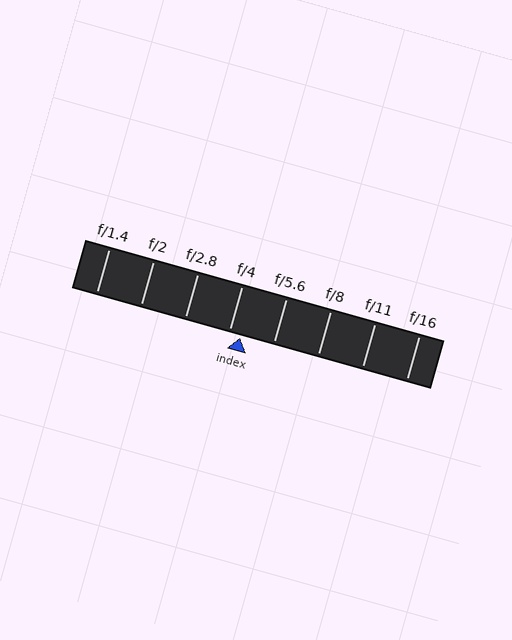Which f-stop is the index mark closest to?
The index mark is closest to f/4.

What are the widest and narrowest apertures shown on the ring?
The widest aperture shown is f/1.4 and the narrowest is f/16.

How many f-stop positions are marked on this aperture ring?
There are 8 f-stop positions marked.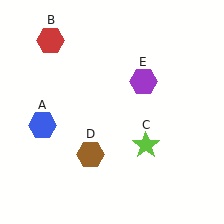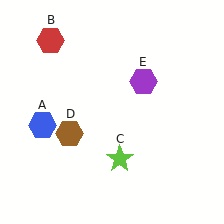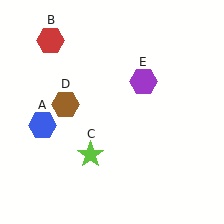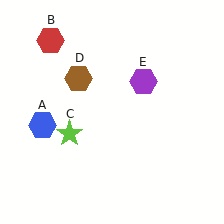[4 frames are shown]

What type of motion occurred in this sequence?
The lime star (object C), brown hexagon (object D) rotated clockwise around the center of the scene.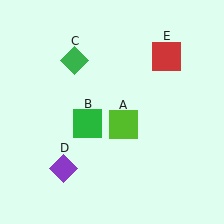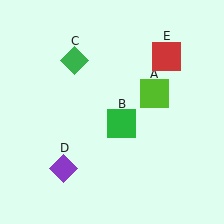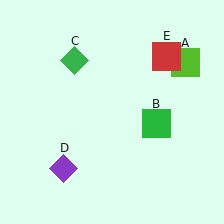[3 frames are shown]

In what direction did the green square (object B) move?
The green square (object B) moved right.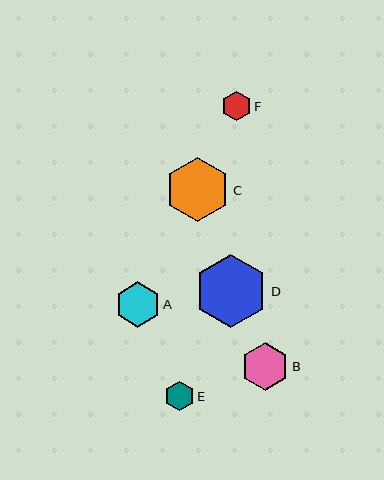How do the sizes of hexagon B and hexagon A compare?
Hexagon B and hexagon A are approximately the same size.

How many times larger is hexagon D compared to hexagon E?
Hexagon D is approximately 2.5 times the size of hexagon E.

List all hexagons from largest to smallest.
From largest to smallest: D, C, B, A, E, F.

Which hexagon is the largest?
Hexagon D is the largest with a size of approximately 73 pixels.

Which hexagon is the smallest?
Hexagon F is the smallest with a size of approximately 30 pixels.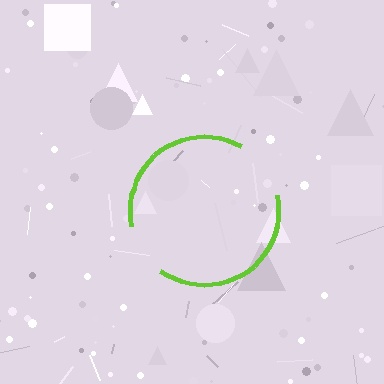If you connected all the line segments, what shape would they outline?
They would outline a circle.